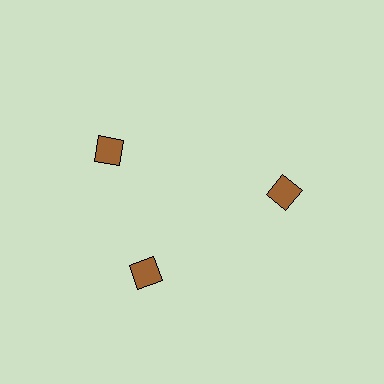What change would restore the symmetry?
The symmetry would be restored by rotating it back into even spacing with its neighbors so that all 3 diamonds sit at equal angles and equal distance from the center.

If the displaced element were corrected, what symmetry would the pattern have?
It would have 3-fold rotational symmetry — the pattern would map onto itself every 120 degrees.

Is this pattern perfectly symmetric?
No. The 3 brown diamonds are arranged in a ring, but one element near the 11 o'clock position is rotated out of alignment along the ring, breaking the 3-fold rotational symmetry.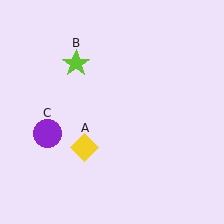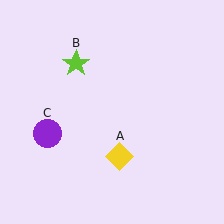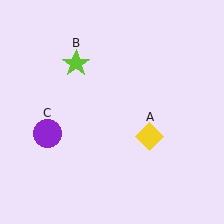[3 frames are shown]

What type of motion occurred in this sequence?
The yellow diamond (object A) rotated counterclockwise around the center of the scene.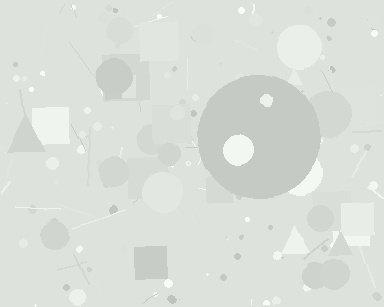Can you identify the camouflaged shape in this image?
The camouflaged shape is a circle.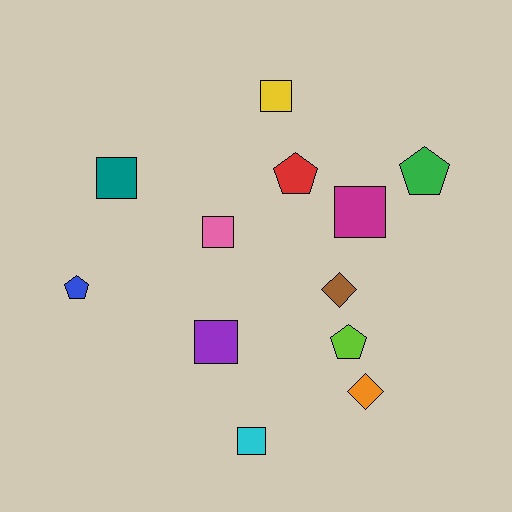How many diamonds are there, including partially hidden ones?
There are 2 diamonds.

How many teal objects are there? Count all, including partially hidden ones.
There is 1 teal object.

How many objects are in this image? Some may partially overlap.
There are 12 objects.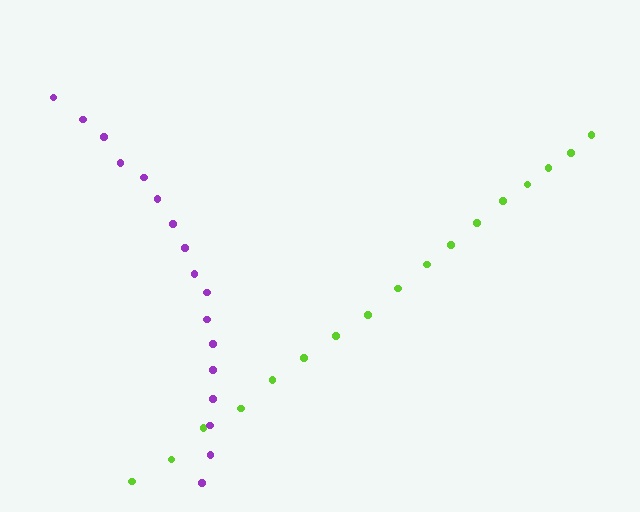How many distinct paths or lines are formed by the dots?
There are 2 distinct paths.